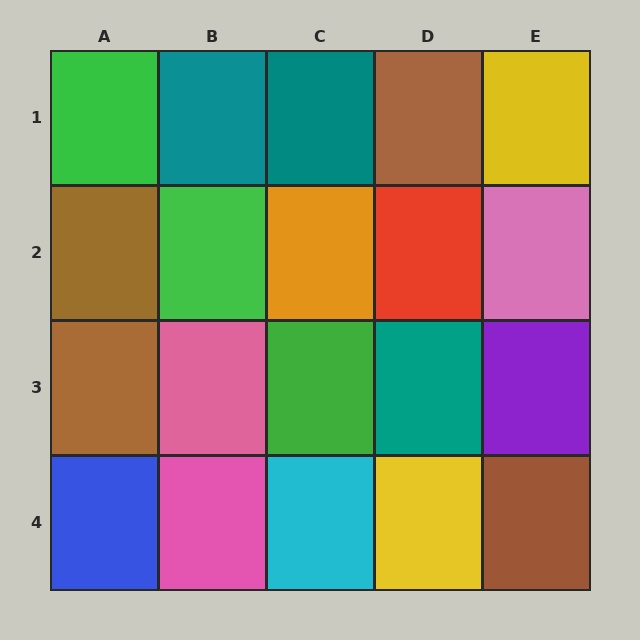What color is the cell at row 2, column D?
Red.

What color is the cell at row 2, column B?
Green.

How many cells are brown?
4 cells are brown.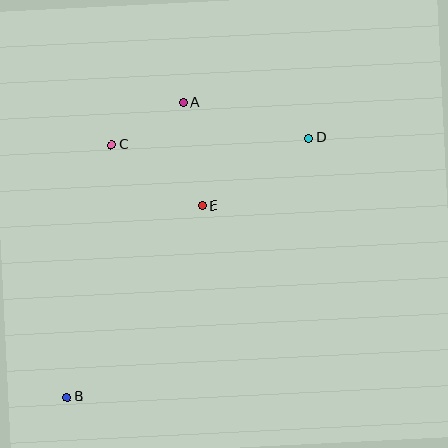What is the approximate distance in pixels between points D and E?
The distance between D and E is approximately 126 pixels.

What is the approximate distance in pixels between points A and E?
The distance between A and E is approximately 105 pixels.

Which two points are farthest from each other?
Points B and D are farthest from each other.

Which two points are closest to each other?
Points A and C are closest to each other.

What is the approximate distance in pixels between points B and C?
The distance between B and C is approximately 257 pixels.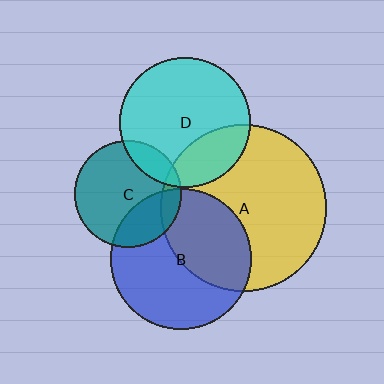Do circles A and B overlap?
Yes.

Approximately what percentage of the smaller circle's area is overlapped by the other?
Approximately 45%.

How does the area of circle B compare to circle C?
Approximately 1.7 times.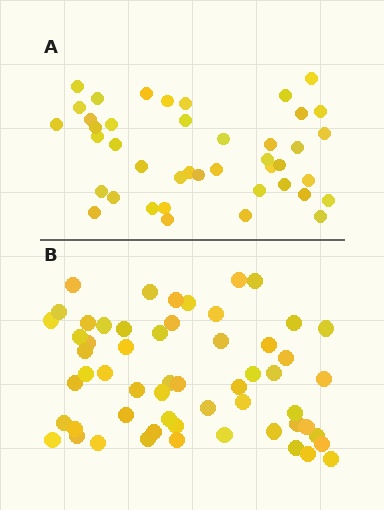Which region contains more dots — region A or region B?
Region B (the bottom region) has more dots.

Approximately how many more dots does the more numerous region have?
Region B has approximately 15 more dots than region A.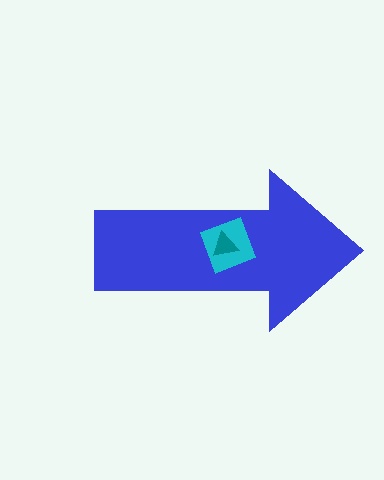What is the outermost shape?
The blue arrow.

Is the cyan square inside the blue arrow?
Yes.